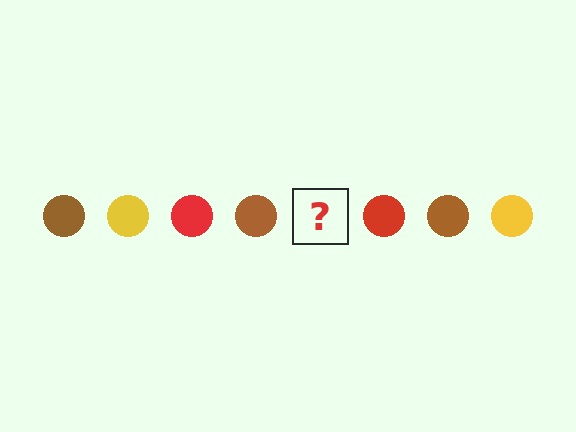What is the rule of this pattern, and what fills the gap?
The rule is that the pattern cycles through brown, yellow, red circles. The gap should be filled with a yellow circle.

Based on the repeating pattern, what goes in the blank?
The blank should be a yellow circle.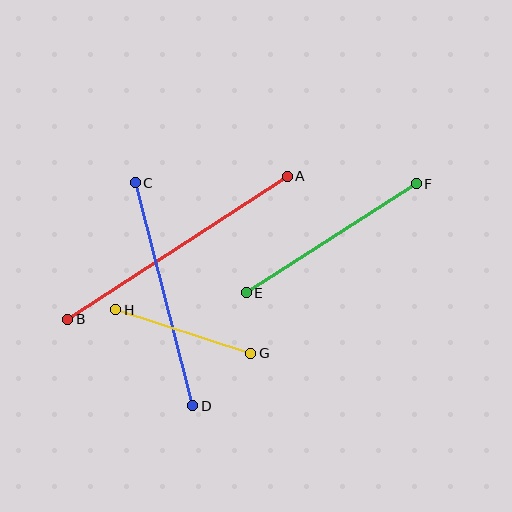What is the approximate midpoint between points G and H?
The midpoint is at approximately (183, 332) pixels.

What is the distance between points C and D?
The distance is approximately 230 pixels.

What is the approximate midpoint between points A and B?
The midpoint is at approximately (177, 248) pixels.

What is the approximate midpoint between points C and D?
The midpoint is at approximately (164, 294) pixels.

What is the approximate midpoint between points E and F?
The midpoint is at approximately (331, 238) pixels.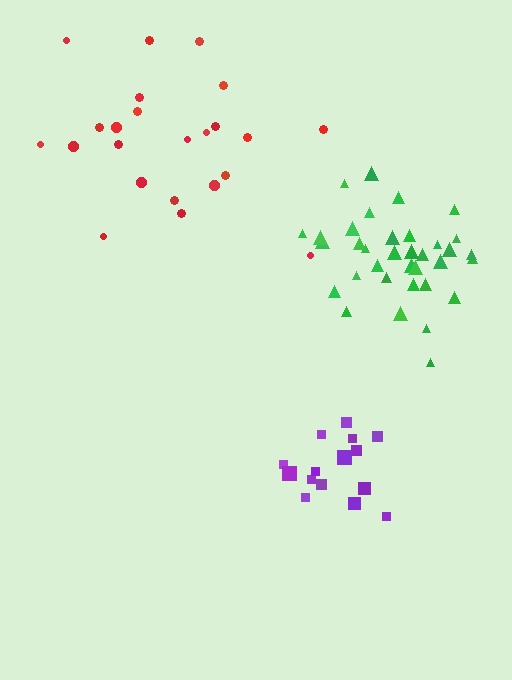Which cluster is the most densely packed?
Purple.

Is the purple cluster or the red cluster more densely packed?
Purple.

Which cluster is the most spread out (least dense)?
Red.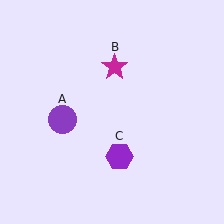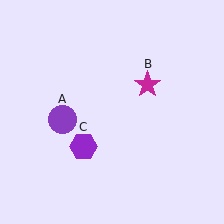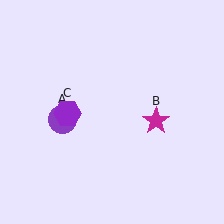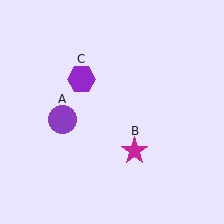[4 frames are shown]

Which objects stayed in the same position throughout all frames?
Purple circle (object A) remained stationary.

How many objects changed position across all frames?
2 objects changed position: magenta star (object B), purple hexagon (object C).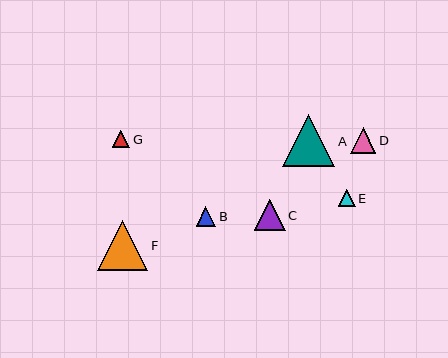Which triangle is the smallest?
Triangle E is the smallest with a size of approximately 17 pixels.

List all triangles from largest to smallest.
From largest to smallest: A, F, C, D, B, G, E.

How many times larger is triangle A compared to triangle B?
Triangle A is approximately 2.7 times the size of triangle B.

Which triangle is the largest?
Triangle A is the largest with a size of approximately 52 pixels.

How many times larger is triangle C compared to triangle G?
Triangle C is approximately 1.7 times the size of triangle G.